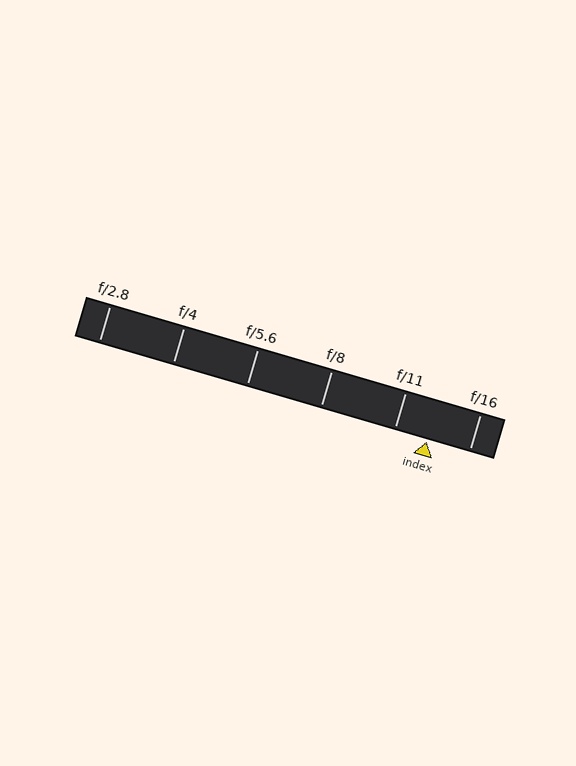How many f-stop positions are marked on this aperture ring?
There are 6 f-stop positions marked.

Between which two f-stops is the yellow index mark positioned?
The index mark is between f/11 and f/16.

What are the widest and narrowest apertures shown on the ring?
The widest aperture shown is f/2.8 and the narrowest is f/16.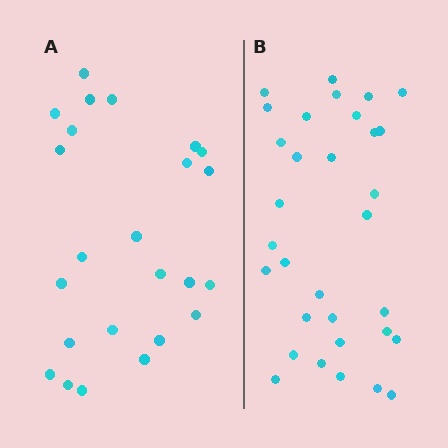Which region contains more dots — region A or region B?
Region B (the right region) has more dots.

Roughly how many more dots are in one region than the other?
Region B has roughly 8 or so more dots than region A.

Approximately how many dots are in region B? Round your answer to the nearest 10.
About 30 dots. (The exact count is 32, which rounds to 30.)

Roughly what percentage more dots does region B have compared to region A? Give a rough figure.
About 35% more.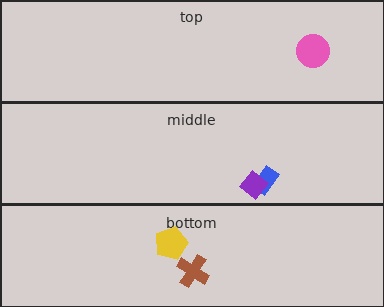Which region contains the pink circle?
The top region.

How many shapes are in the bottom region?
2.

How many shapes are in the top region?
1.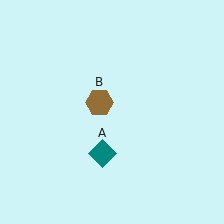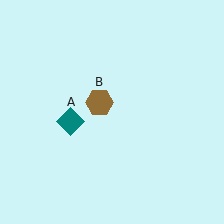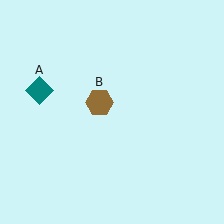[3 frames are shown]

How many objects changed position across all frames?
1 object changed position: teal diamond (object A).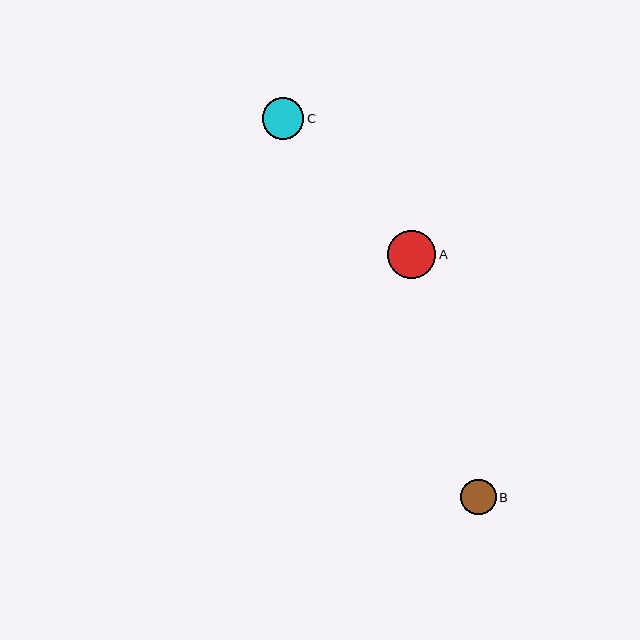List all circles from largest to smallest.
From largest to smallest: A, C, B.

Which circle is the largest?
Circle A is the largest with a size of approximately 49 pixels.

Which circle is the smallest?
Circle B is the smallest with a size of approximately 35 pixels.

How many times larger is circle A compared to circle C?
Circle A is approximately 1.2 times the size of circle C.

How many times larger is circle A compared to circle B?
Circle A is approximately 1.4 times the size of circle B.